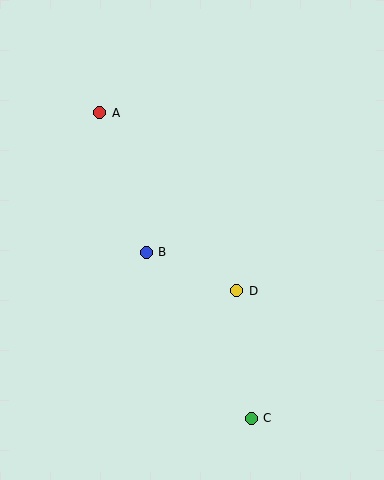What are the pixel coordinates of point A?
Point A is at (100, 113).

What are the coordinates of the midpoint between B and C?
The midpoint between B and C is at (199, 335).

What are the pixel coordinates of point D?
Point D is at (237, 291).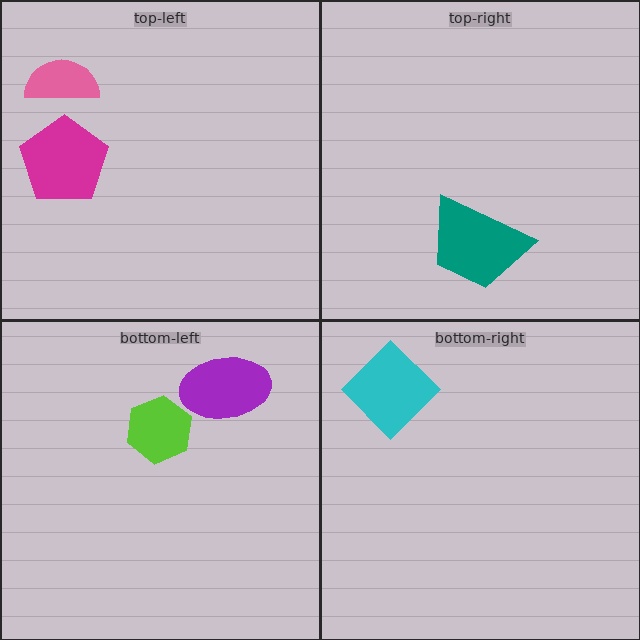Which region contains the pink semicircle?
The top-left region.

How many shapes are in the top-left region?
2.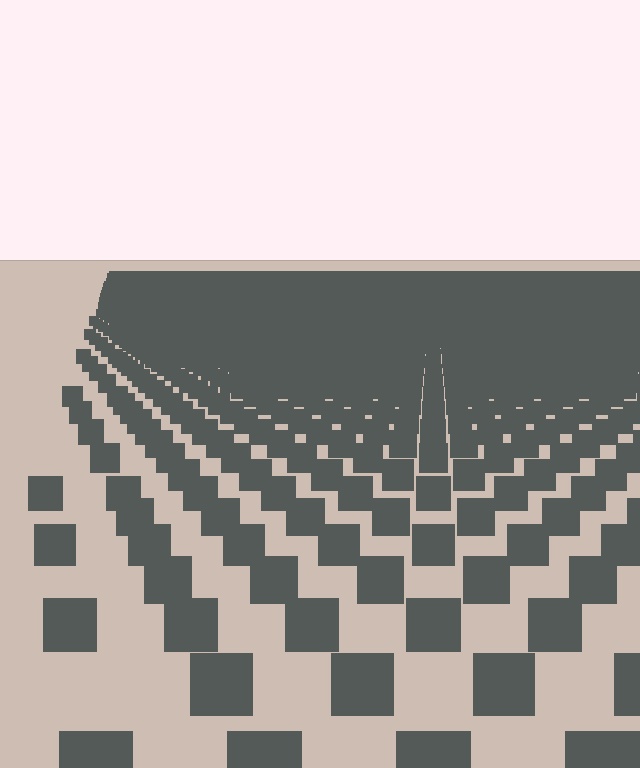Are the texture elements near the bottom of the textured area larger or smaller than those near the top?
Larger. Near the bottom, elements are closer to the viewer and appear at a bigger on-screen size.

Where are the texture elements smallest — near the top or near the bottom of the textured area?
Near the top.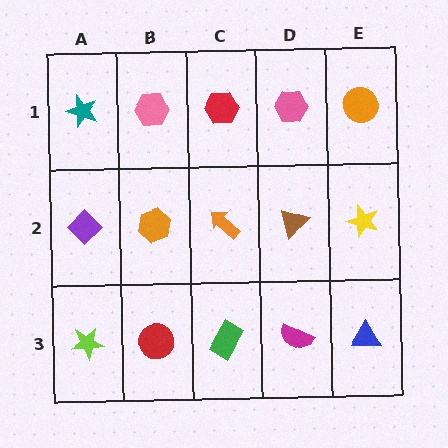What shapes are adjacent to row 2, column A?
A teal star (row 1, column A), a lime star (row 3, column A), an orange hexagon (row 2, column B).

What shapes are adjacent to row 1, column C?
An orange arrow (row 2, column C), a pink hexagon (row 1, column B), a pink hexagon (row 1, column D).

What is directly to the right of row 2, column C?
A brown triangle.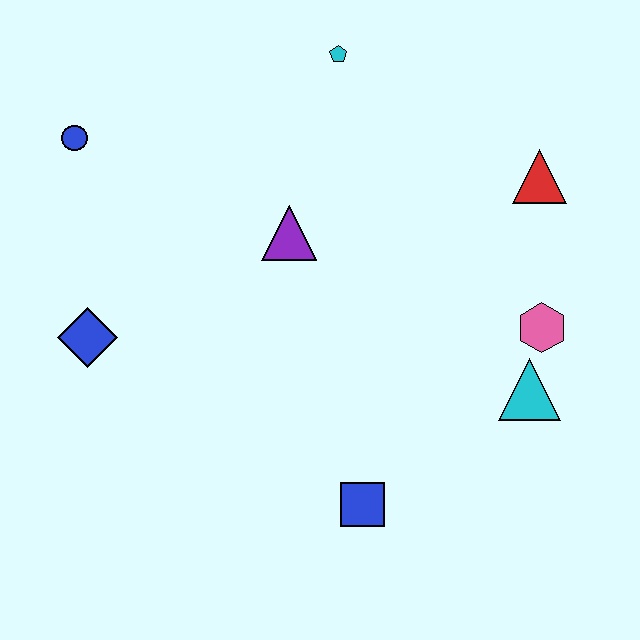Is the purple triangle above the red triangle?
No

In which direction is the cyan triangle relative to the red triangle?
The cyan triangle is below the red triangle.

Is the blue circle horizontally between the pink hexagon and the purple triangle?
No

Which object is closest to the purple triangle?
The cyan pentagon is closest to the purple triangle.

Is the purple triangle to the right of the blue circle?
Yes